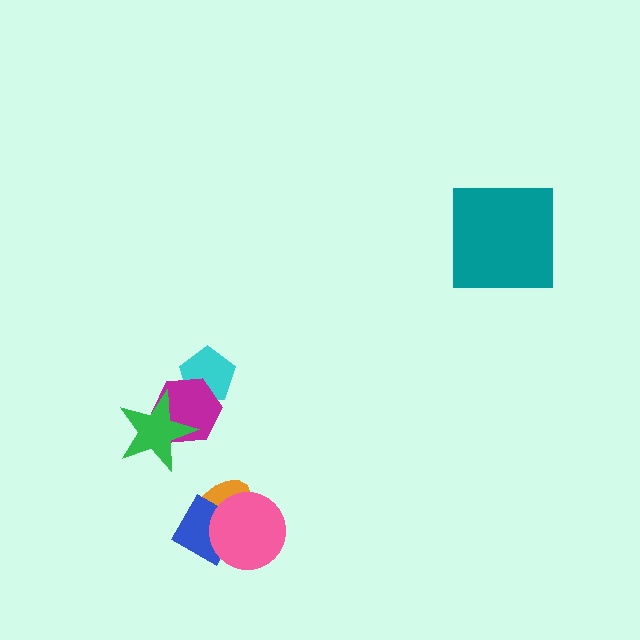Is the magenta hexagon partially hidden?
Yes, it is partially covered by another shape.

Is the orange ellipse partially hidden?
Yes, it is partially covered by another shape.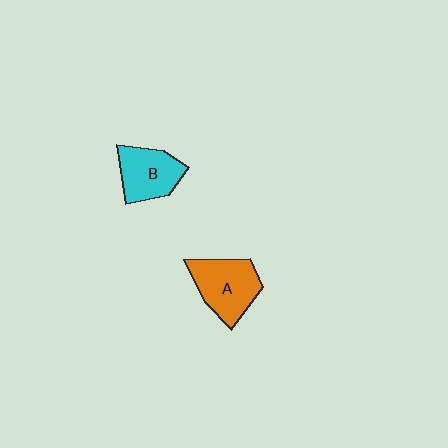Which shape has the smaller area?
Shape B (cyan).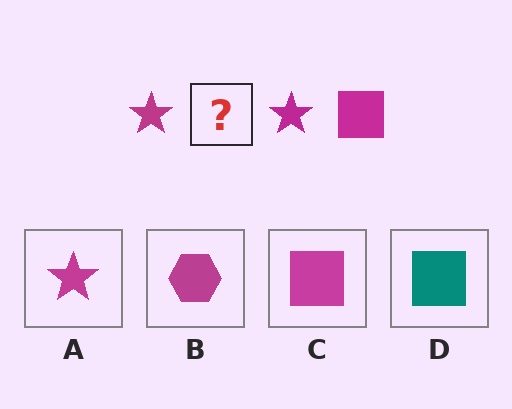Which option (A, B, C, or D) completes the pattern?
C.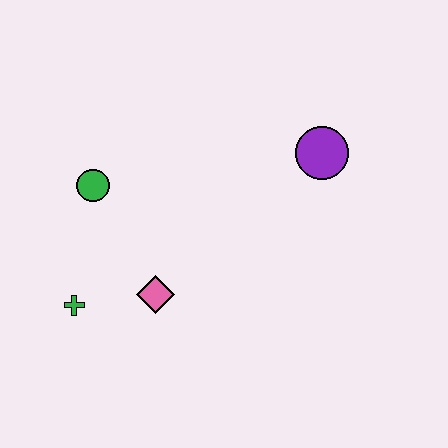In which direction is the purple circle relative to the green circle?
The purple circle is to the right of the green circle.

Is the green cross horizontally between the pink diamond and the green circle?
No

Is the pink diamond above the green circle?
No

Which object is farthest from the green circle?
The purple circle is farthest from the green circle.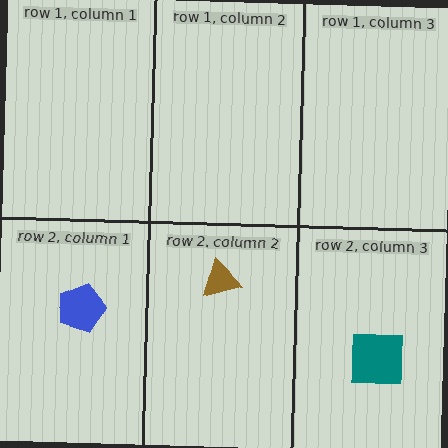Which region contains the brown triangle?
The row 2, column 2 region.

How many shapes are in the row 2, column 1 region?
1.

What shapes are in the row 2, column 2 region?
The brown triangle.